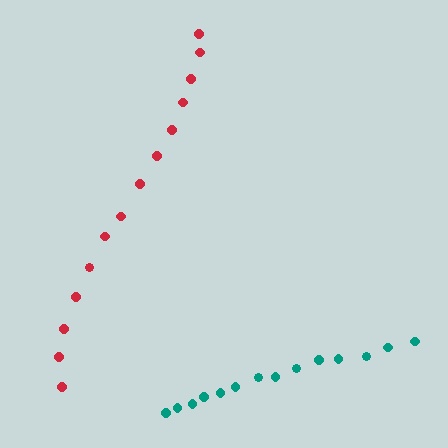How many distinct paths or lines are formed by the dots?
There are 2 distinct paths.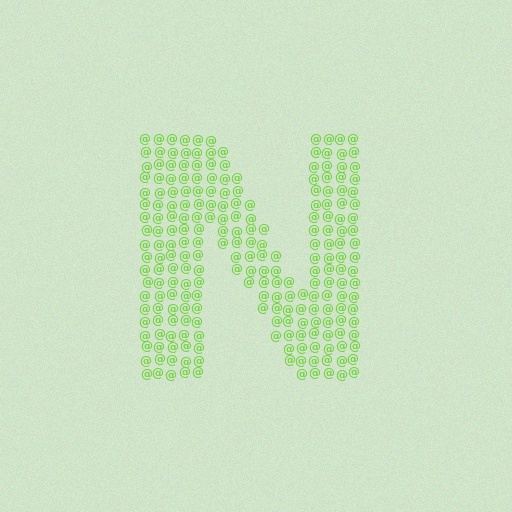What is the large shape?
The large shape is the letter N.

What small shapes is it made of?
It is made of small at signs.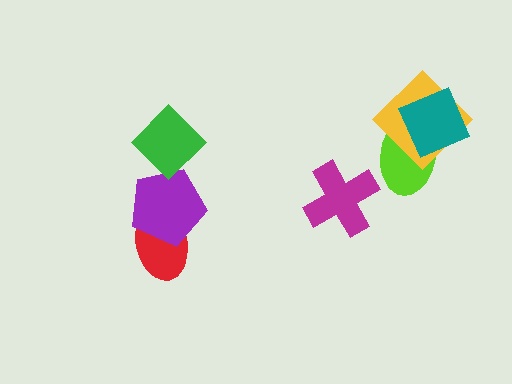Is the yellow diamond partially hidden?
Yes, it is partially covered by another shape.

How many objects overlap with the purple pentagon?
2 objects overlap with the purple pentagon.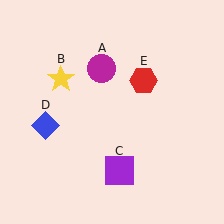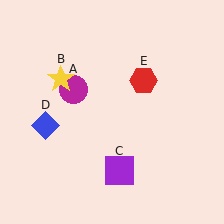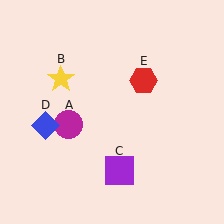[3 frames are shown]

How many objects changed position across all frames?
1 object changed position: magenta circle (object A).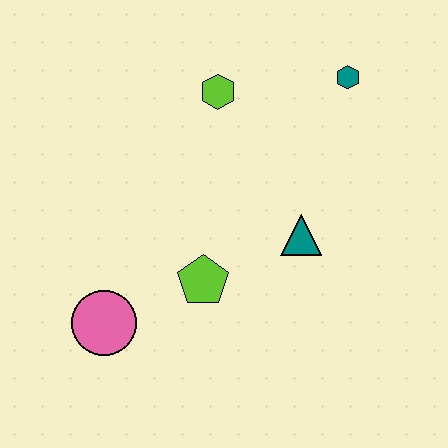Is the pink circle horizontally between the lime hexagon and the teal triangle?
No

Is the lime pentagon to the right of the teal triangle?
No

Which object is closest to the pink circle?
The lime pentagon is closest to the pink circle.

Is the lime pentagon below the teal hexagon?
Yes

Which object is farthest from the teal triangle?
The pink circle is farthest from the teal triangle.